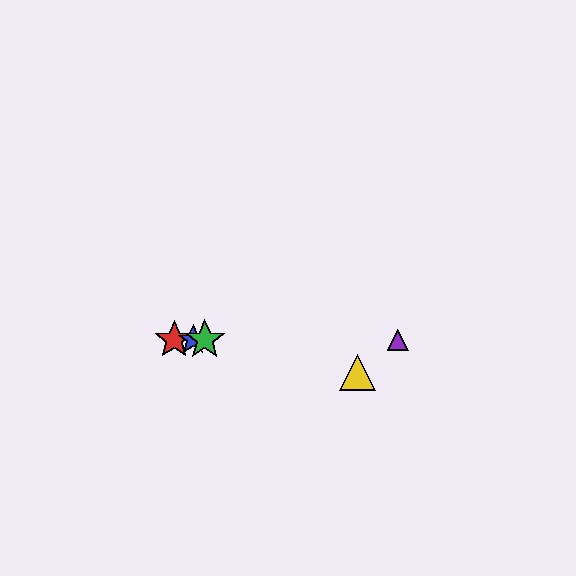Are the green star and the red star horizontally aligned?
Yes, both are at y≈340.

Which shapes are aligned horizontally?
The red star, the blue star, the green star, the purple triangle are aligned horizontally.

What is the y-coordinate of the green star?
The green star is at y≈340.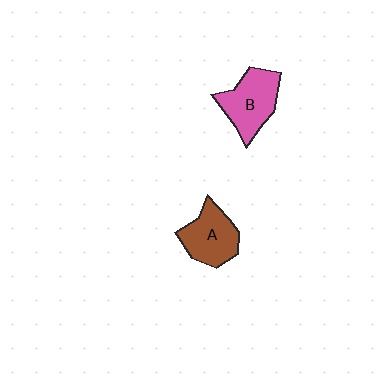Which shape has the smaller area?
Shape A (brown).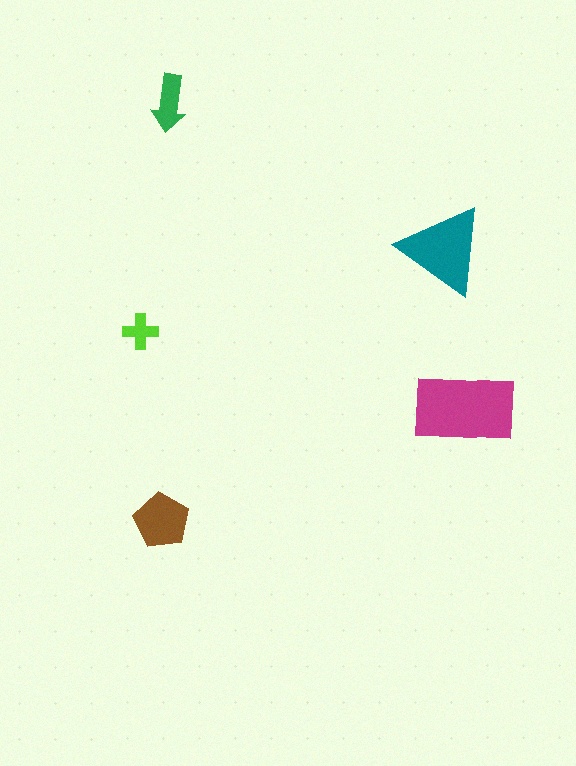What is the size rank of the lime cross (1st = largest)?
5th.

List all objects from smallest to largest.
The lime cross, the green arrow, the brown pentagon, the teal triangle, the magenta rectangle.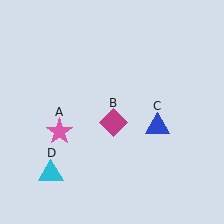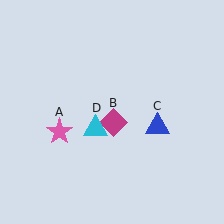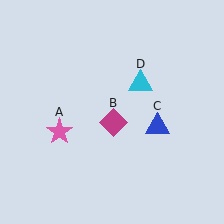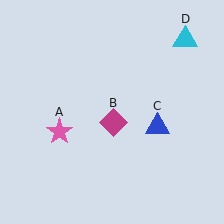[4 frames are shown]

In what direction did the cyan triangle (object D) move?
The cyan triangle (object D) moved up and to the right.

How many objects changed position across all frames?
1 object changed position: cyan triangle (object D).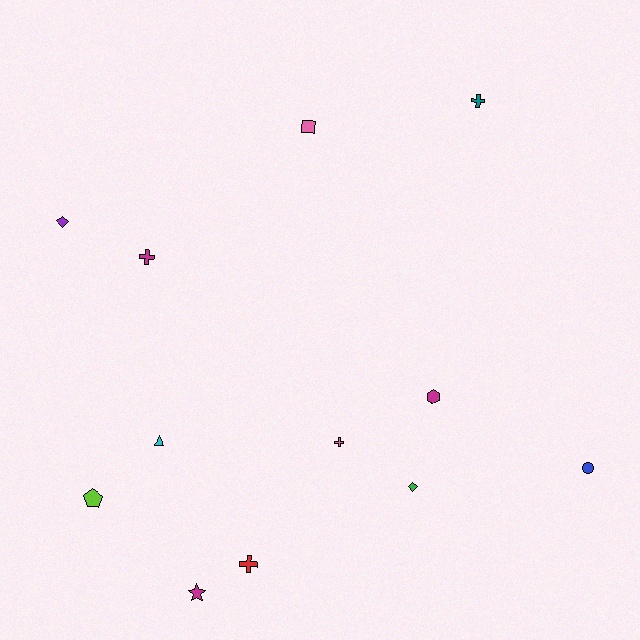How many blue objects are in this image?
There is 1 blue object.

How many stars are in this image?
There is 1 star.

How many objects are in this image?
There are 12 objects.